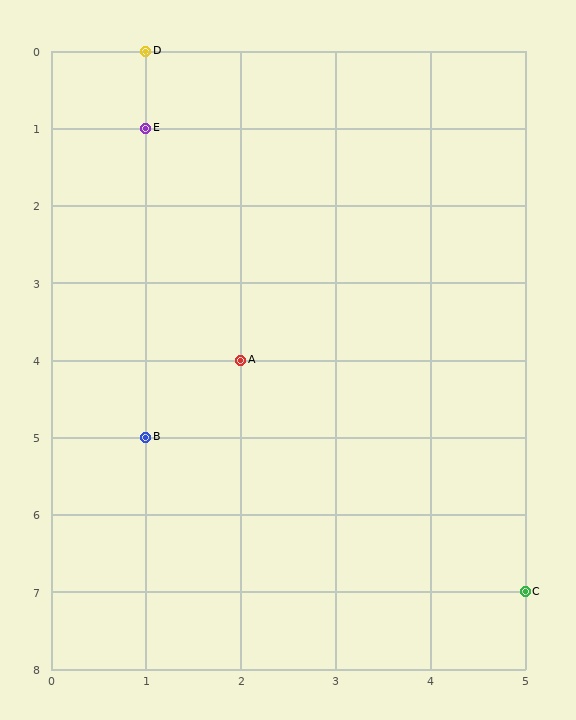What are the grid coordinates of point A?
Point A is at grid coordinates (2, 4).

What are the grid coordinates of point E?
Point E is at grid coordinates (1, 1).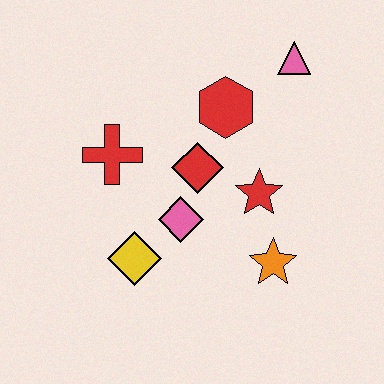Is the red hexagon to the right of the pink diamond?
Yes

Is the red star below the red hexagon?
Yes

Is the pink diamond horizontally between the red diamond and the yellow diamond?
Yes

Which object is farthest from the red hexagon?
The yellow diamond is farthest from the red hexagon.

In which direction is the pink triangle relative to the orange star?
The pink triangle is above the orange star.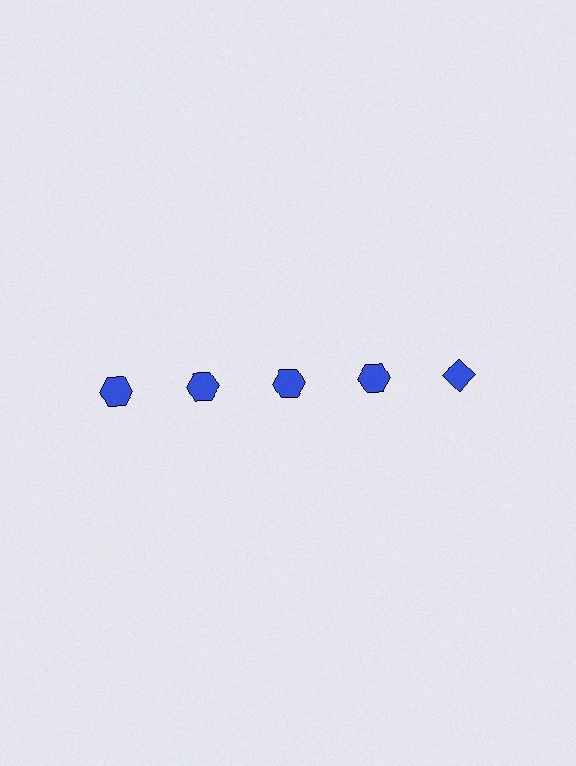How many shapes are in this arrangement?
There are 5 shapes arranged in a grid pattern.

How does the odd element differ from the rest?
It has a different shape: diamond instead of hexagon.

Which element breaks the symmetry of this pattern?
The blue diamond in the top row, rightmost column breaks the symmetry. All other shapes are blue hexagons.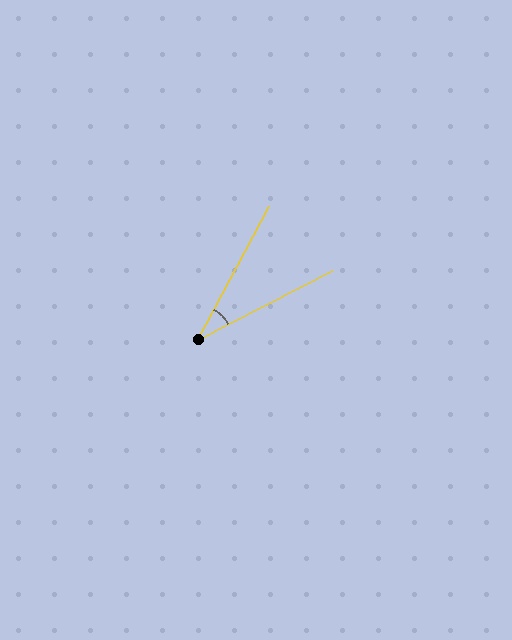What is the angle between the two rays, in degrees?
Approximately 35 degrees.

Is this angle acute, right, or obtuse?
It is acute.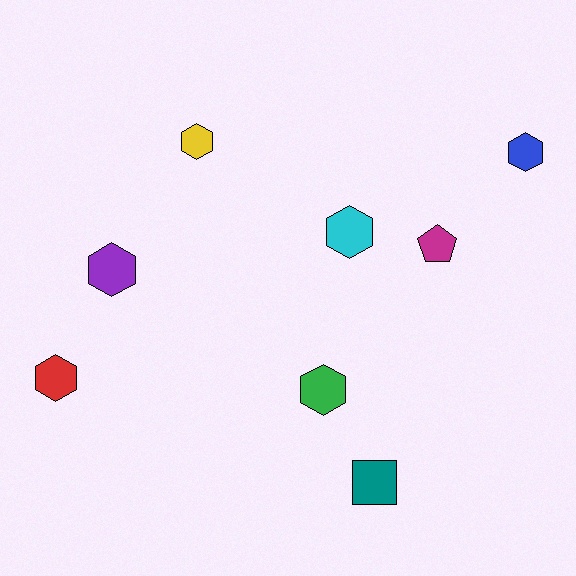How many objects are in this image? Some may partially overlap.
There are 8 objects.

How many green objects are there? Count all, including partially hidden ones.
There is 1 green object.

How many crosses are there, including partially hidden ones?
There are no crosses.